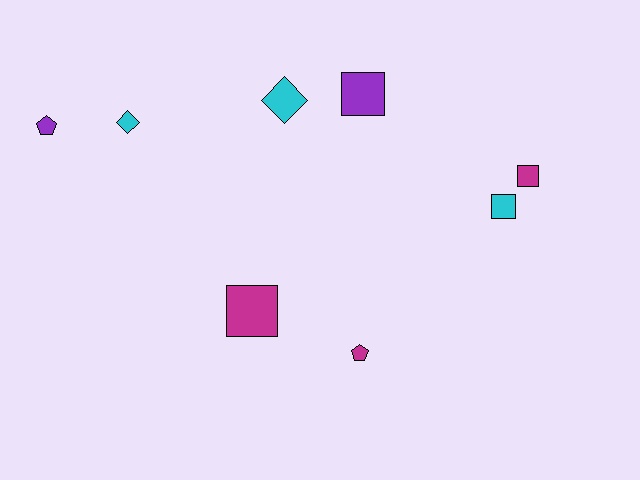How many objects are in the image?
There are 8 objects.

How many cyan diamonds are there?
There are 2 cyan diamonds.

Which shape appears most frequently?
Square, with 4 objects.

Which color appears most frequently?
Cyan, with 3 objects.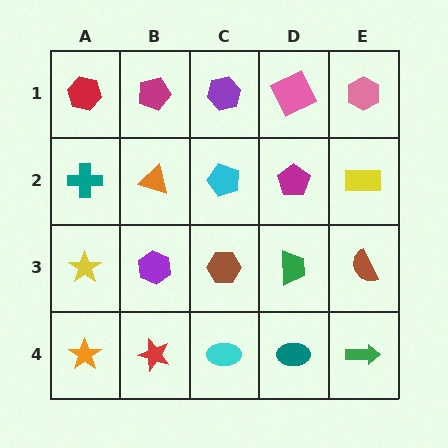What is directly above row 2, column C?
A purple hexagon.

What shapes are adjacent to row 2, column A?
A red hexagon (row 1, column A), a yellow star (row 3, column A), an orange triangle (row 2, column B).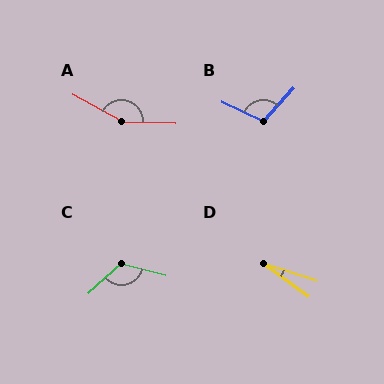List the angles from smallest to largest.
D (18°), B (107°), C (124°), A (153°).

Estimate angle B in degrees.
Approximately 107 degrees.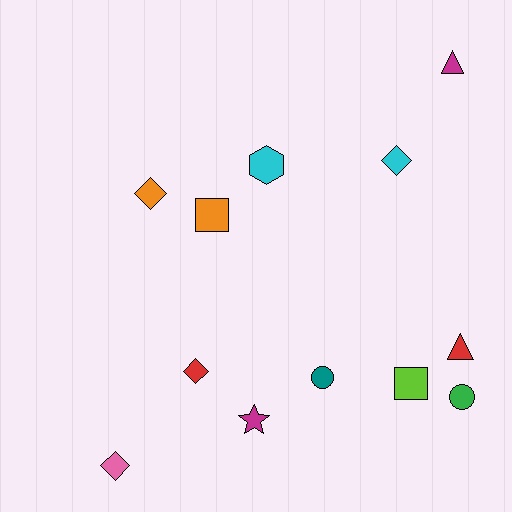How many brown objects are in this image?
There are no brown objects.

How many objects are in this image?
There are 12 objects.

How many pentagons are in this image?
There are no pentagons.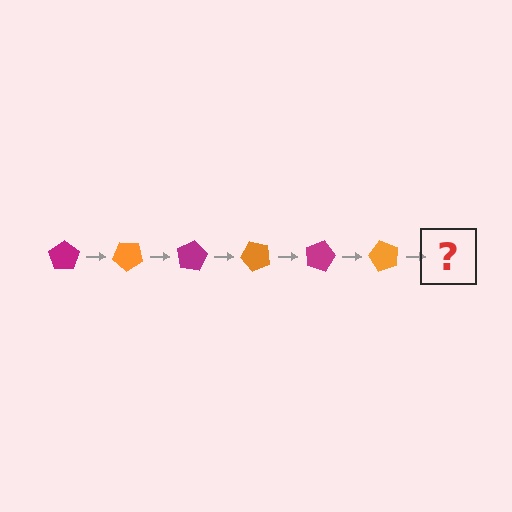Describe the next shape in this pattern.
It should be a magenta pentagon, rotated 240 degrees from the start.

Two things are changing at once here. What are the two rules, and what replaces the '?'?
The two rules are that it rotates 40 degrees each step and the color cycles through magenta and orange. The '?' should be a magenta pentagon, rotated 240 degrees from the start.